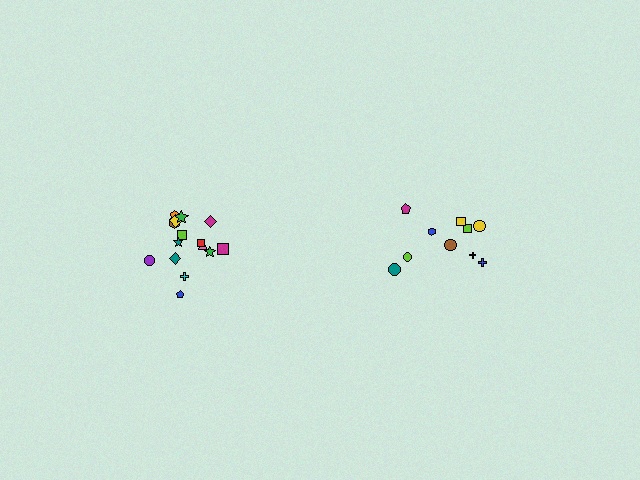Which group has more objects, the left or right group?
The left group.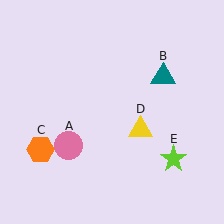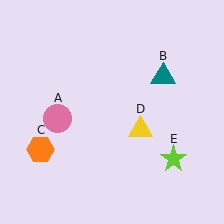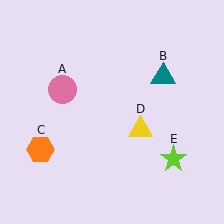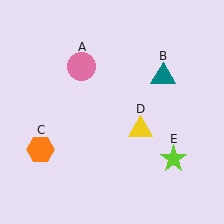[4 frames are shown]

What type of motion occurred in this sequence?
The pink circle (object A) rotated clockwise around the center of the scene.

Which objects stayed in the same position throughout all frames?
Teal triangle (object B) and orange hexagon (object C) and yellow triangle (object D) and lime star (object E) remained stationary.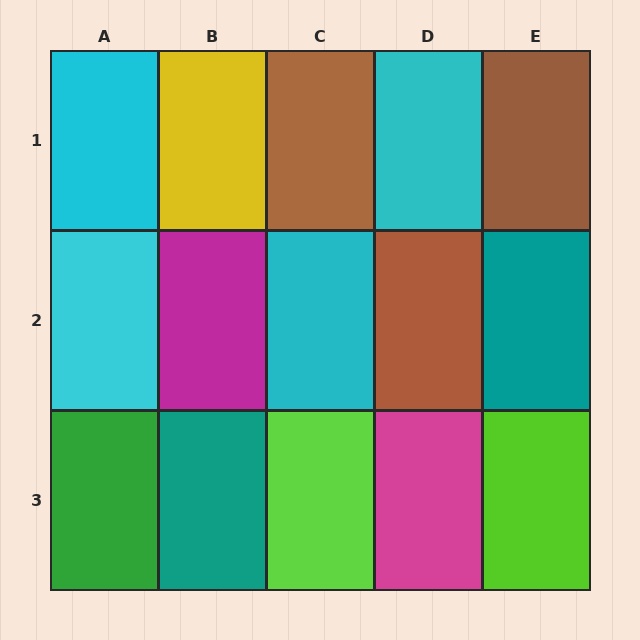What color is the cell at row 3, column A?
Green.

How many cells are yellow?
1 cell is yellow.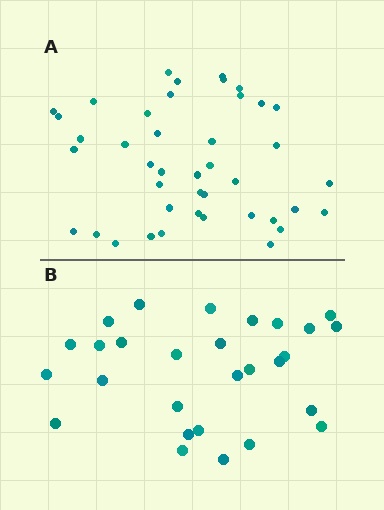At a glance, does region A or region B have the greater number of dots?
Region A (the top region) has more dots.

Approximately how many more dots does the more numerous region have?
Region A has approximately 15 more dots than region B.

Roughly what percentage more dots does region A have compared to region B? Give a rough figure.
About 50% more.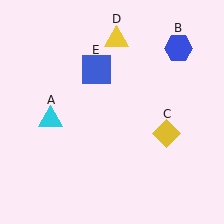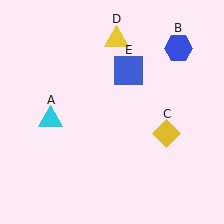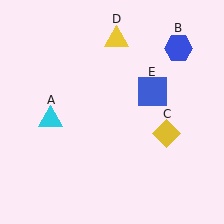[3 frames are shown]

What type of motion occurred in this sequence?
The blue square (object E) rotated clockwise around the center of the scene.